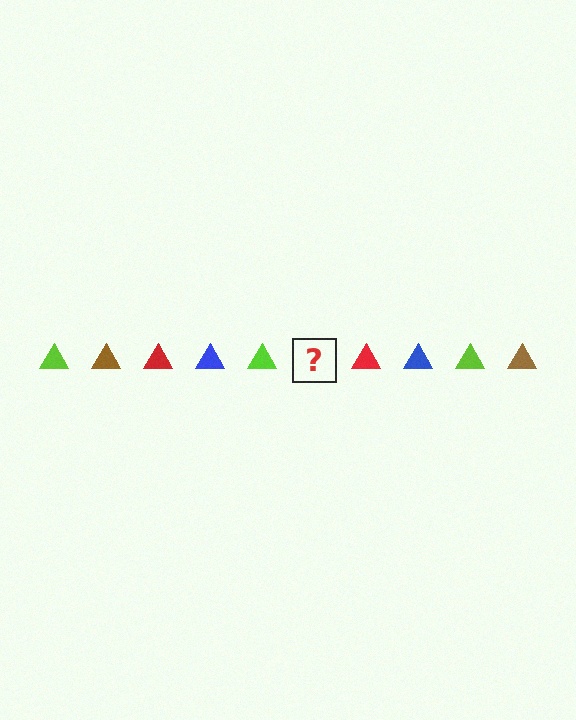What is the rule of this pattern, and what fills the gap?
The rule is that the pattern cycles through lime, brown, red, blue triangles. The gap should be filled with a brown triangle.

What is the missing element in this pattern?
The missing element is a brown triangle.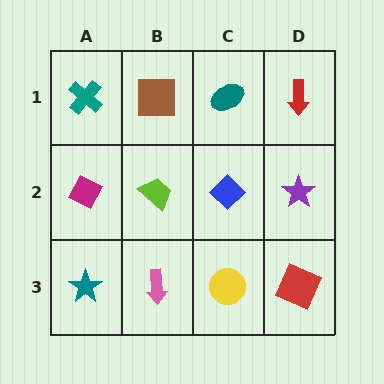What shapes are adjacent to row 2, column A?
A teal cross (row 1, column A), a teal star (row 3, column A), a lime trapezoid (row 2, column B).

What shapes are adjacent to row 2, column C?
A teal ellipse (row 1, column C), a yellow circle (row 3, column C), a lime trapezoid (row 2, column B), a purple star (row 2, column D).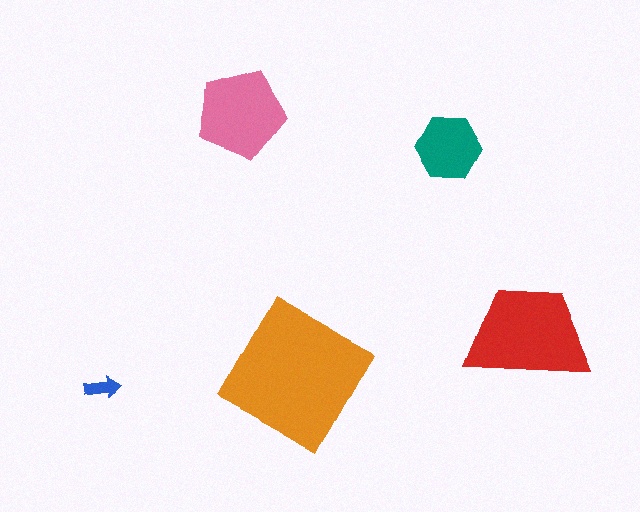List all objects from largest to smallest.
The orange square, the red trapezoid, the pink pentagon, the teal hexagon, the blue arrow.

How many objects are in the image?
There are 5 objects in the image.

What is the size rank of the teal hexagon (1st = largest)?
4th.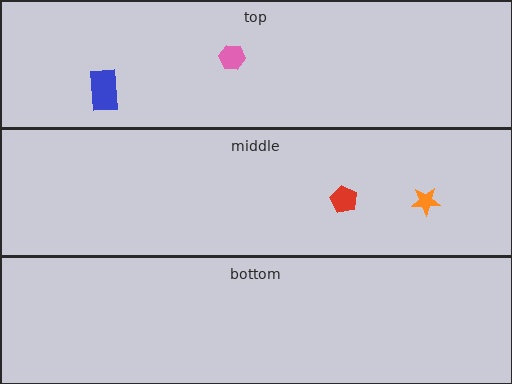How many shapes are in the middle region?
2.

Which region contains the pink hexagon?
The top region.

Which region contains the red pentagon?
The middle region.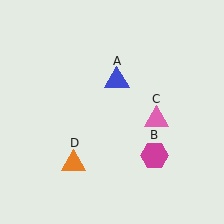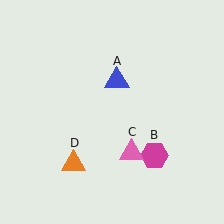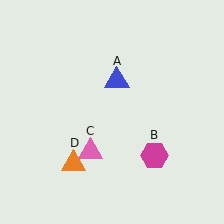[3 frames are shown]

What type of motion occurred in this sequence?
The pink triangle (object C) rotated clockwise around the center of the scene.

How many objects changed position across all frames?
1 object changed position: pink triangle (object C).